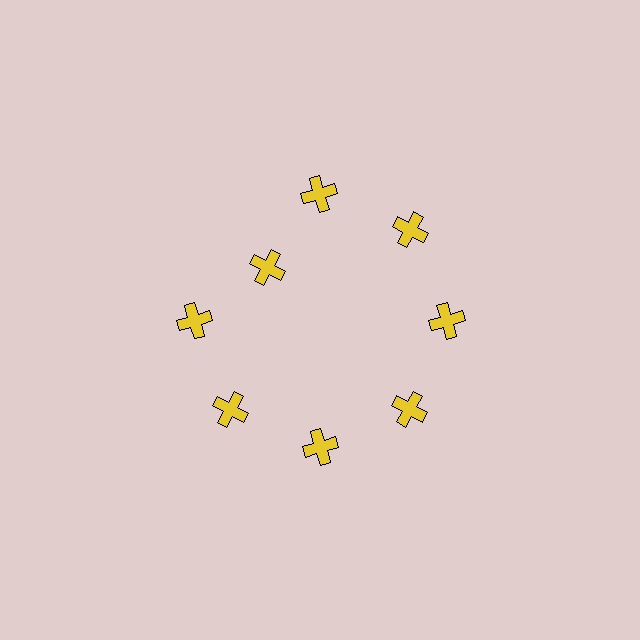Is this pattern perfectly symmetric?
No. The 8 yellow crosses are arranged in a ring, but one element near the 10 o'clock position is pulled inward toward the center, breaking the 8-fold rotational symmetry.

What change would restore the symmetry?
The symmetry would be restored by moving it outward, back onto the ring so that all 8 crosses sit at equal angles and equal distance from the center.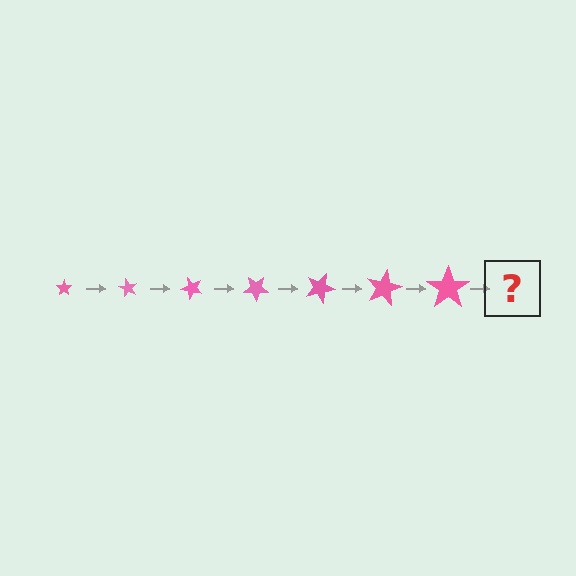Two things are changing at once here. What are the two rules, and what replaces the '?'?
The two rules are that the star grows larger each step and it rotates 60 degrees each step. The '?' should be a star, larger than the previous one and rotated 420 degrees from the start.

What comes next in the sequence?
The next element should be a star, larger than the previous one and rotated 420 degrees from the start.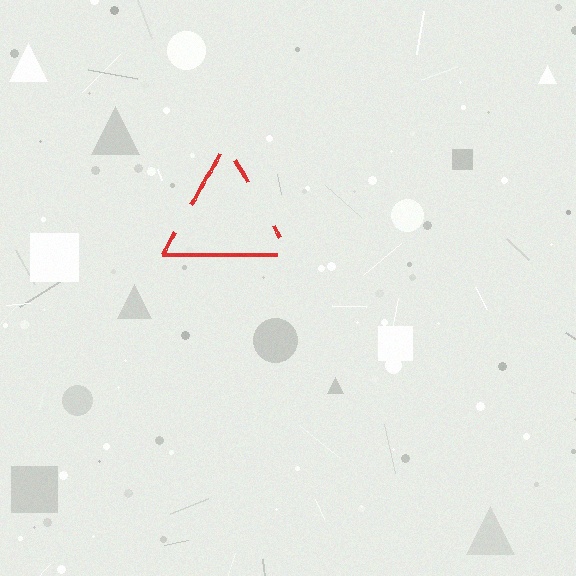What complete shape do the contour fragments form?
The contour fragments form a triangle.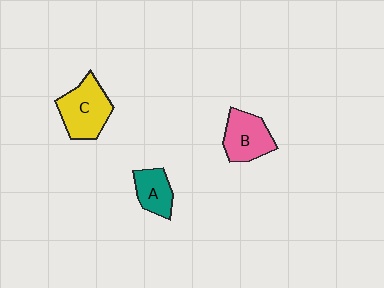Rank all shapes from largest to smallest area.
From largest to smallest: C (yellow), B (pink), A (teal).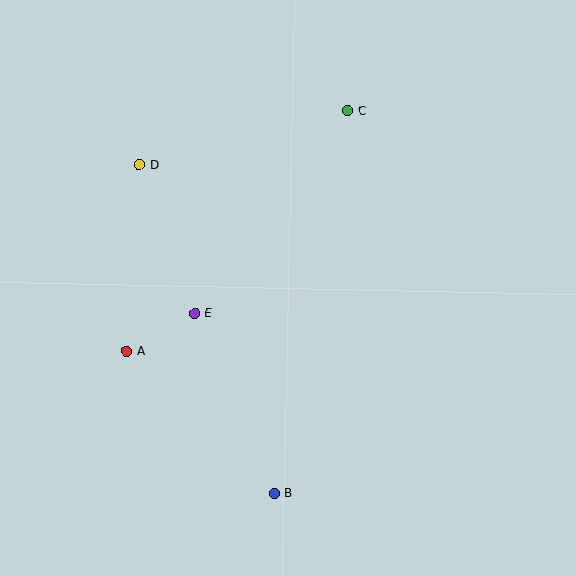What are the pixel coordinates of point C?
Point C is at (348, 110).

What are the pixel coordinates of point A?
Point A is at (126, 351).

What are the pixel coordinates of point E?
Point E is at (195, 313).